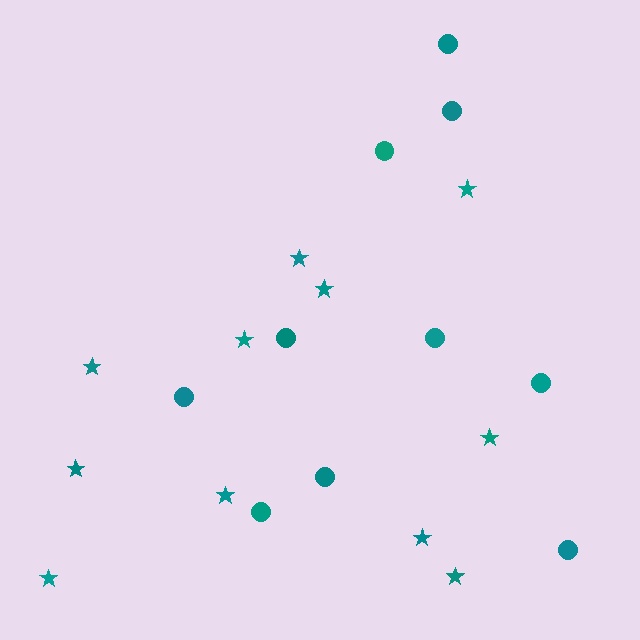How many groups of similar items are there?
There are 2 groups: one group of circles (10) and one group of stars (11).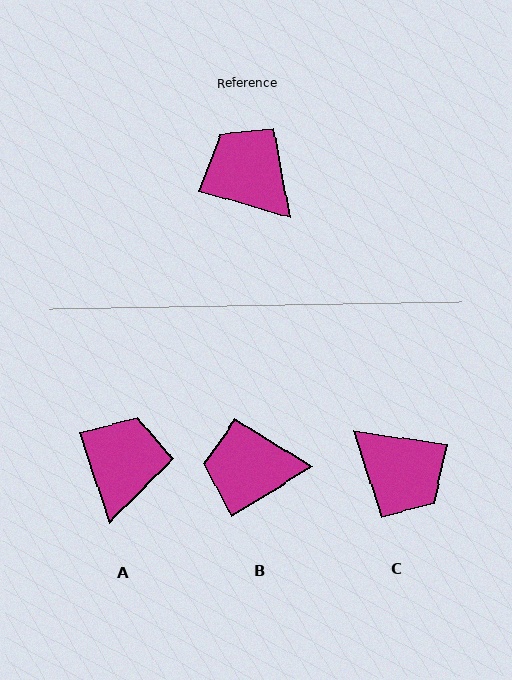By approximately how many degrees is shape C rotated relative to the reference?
Approximately 172 degrees clockwise.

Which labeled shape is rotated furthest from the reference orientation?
C, about 172 degrees away.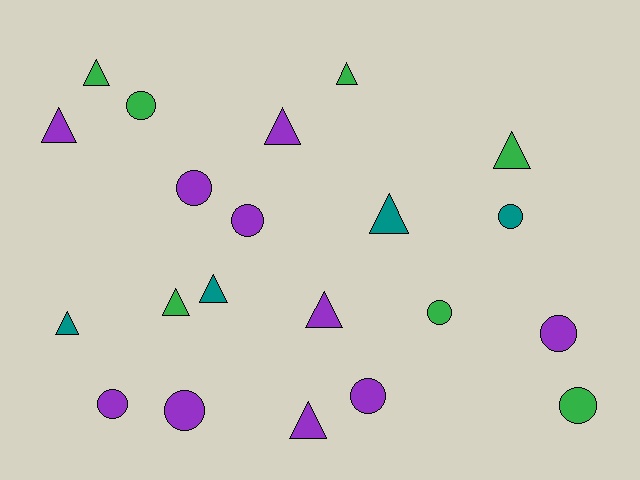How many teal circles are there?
There is 1 teal circle.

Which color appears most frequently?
Purple, with 10 objects.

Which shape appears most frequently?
Triangle, with 11 objects.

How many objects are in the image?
There are 21 objects.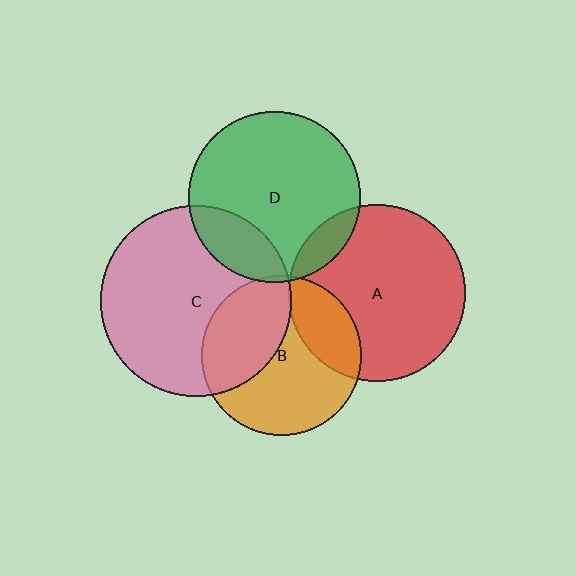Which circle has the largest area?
Circle C (pink).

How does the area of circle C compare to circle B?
Approximately 1.4 times.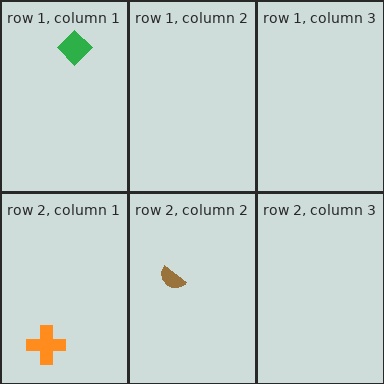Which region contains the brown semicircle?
The row 2, column 2 region.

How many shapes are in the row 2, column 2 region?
1.